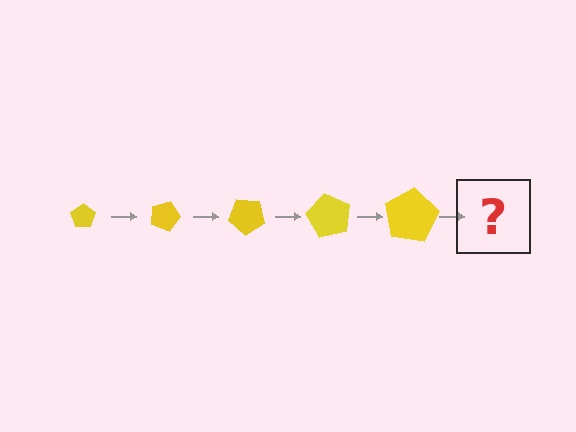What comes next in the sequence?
The next element should be a pentagon, larger than the previous one and rotated 100 degrees from the start.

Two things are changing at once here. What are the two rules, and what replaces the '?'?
The two rules are that the pentagon grows larger each step and it rotates 20 degrees each step. The '?' should be a pentagon, larger than the previous one and rotated 100 degrees from the start.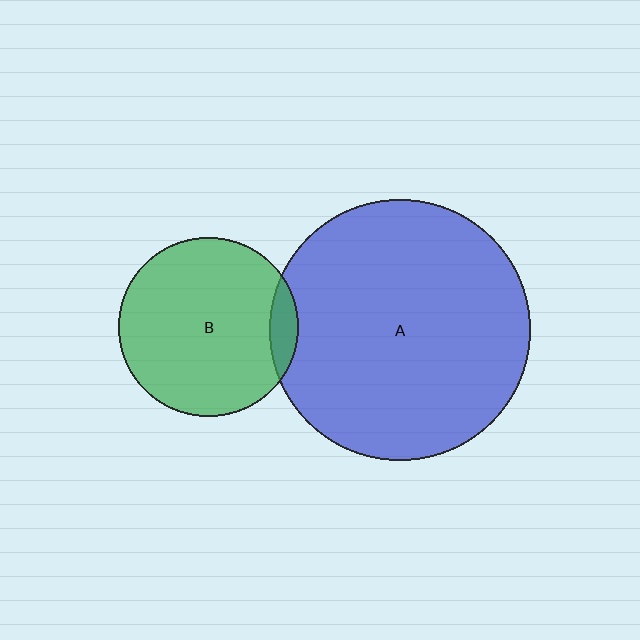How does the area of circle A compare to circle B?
Approximately 2.1 times.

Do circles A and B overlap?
Yes.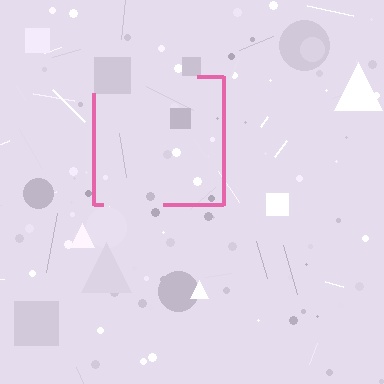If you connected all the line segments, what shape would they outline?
They would outline a square.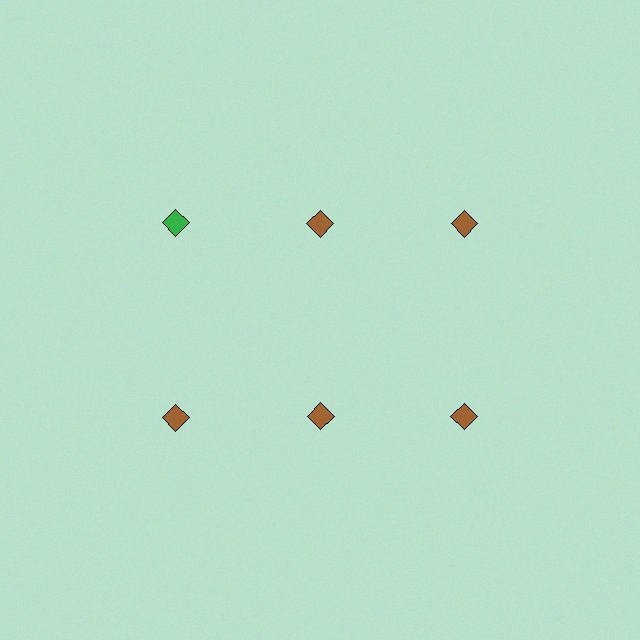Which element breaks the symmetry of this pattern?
The green diamond in the top row, leftmost column breaks the symmetry. All other shapes are brown diamonds.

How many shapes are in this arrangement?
There are 6 shapes arranged in a grid pattern.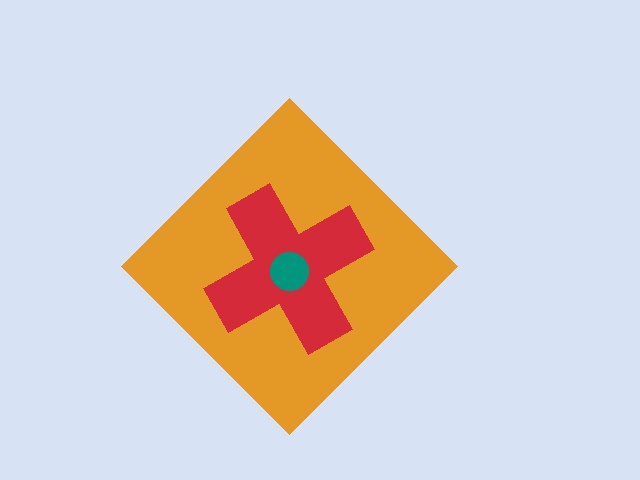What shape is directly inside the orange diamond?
The red cross.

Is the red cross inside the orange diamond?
Yes.